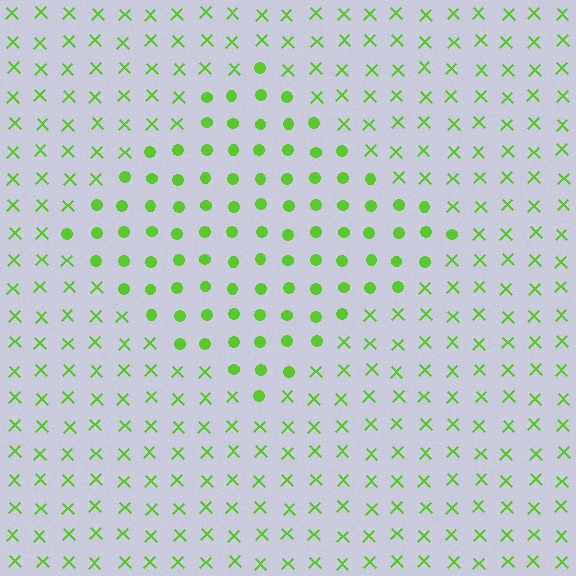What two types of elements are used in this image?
The image uses circles inside the diamond region and X marks outside it.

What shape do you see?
I see a diamond.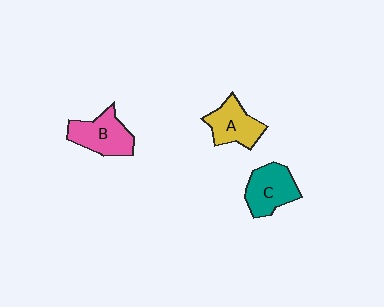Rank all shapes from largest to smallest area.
From largest to smallest: B (pink), C (teal), A (yellow).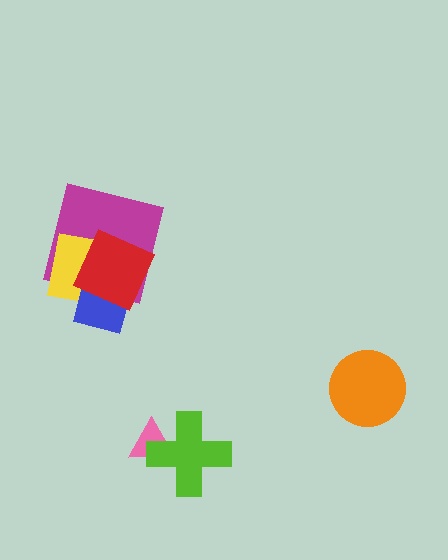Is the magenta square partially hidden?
Yes, it is partially covered by another shape.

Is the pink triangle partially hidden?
Yes, it is partially covered by another shape.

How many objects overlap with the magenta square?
3 objects overlap with the magenta square.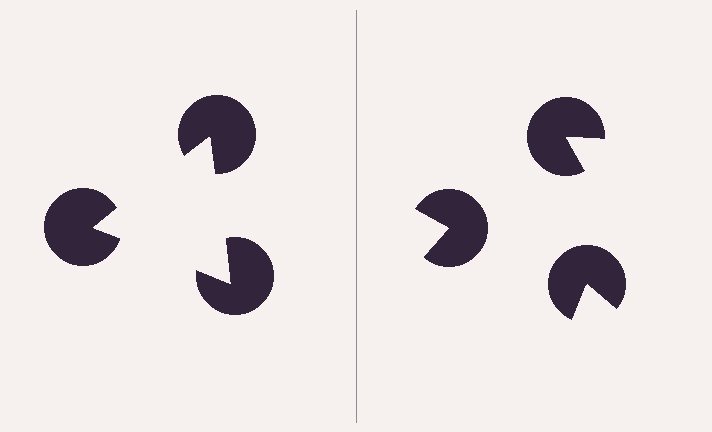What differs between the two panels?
The pac-man discs are positioned identically on both sides; only the wedge orientations differ. On the left they align to a triangle; on the right they are misaligned.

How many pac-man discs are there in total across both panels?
6 — 3 on each side.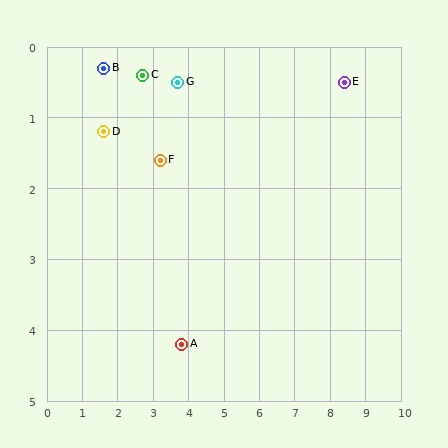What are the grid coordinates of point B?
Point B is at approximately (1.6, 0.3).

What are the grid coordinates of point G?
Point G is at approximately (3.7, 0.5).